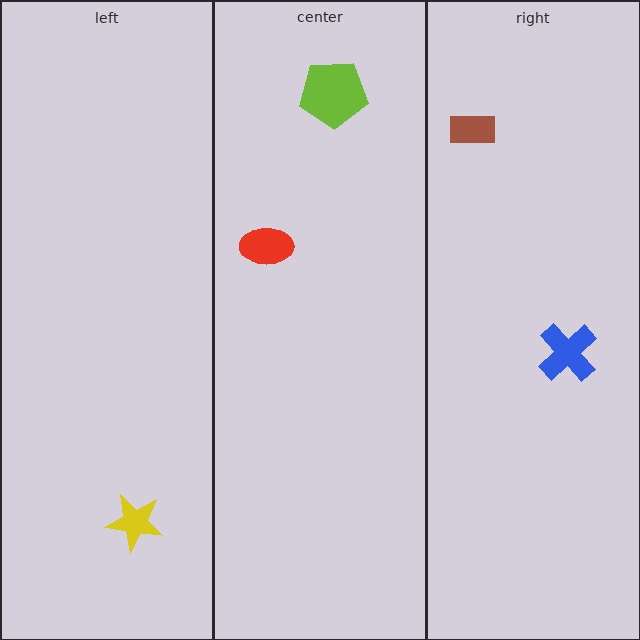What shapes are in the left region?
The yellow star.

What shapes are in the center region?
The red ellipse, the lime pentagon.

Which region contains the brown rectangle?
The right region.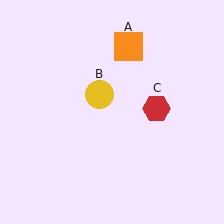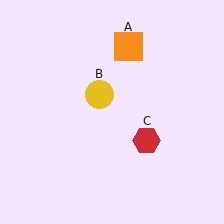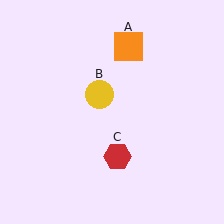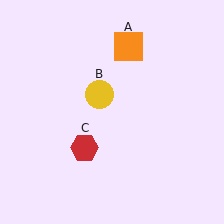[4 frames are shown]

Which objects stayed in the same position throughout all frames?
Orange square (object A) and yellow circle (object B) remained stationary.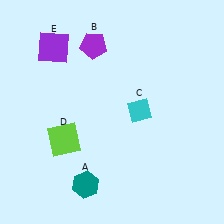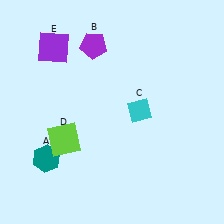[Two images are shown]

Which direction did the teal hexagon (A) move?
The teal hexagon (A) moved left.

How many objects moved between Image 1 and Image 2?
1 object moved between the two images.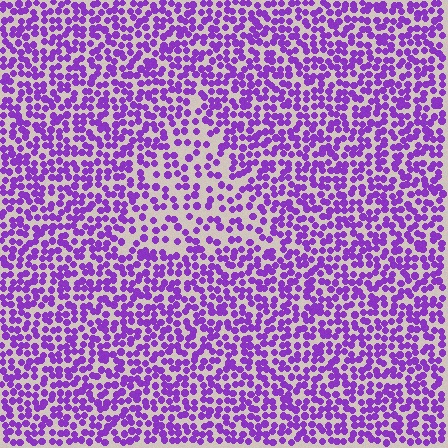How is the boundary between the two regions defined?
The boundary is defined by a change in element density (approximately 1.8x ratio). All elements are the same color, size, and shape.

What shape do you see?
I see a triangle.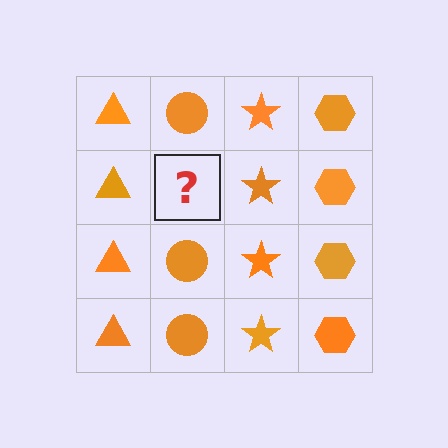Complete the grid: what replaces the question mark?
The question mark should be replaced with an orange circle.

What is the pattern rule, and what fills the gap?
The rule is that each column has a consistent shape. The gap should be filled with an orange circle.